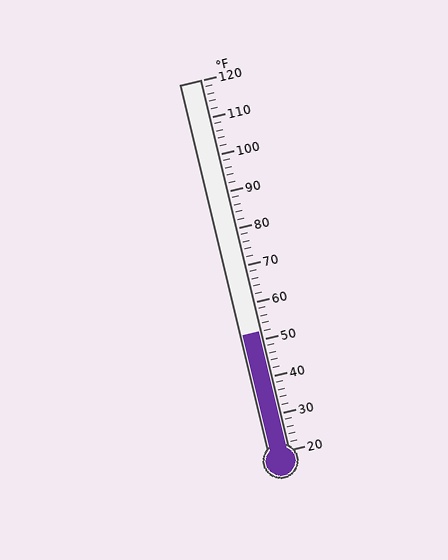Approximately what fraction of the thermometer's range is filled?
The thermometer is filled to approximately 30% of its range.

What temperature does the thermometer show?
The thermometer shows approximately 52°F.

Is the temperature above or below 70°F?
The temperature is below 70°F.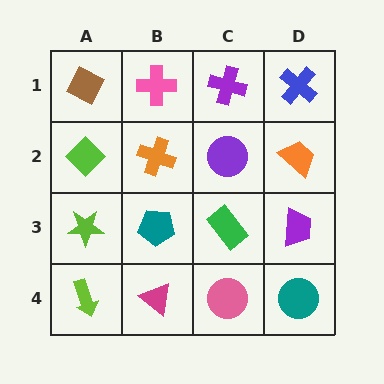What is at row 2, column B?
An orange cross.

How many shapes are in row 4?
4 shapes.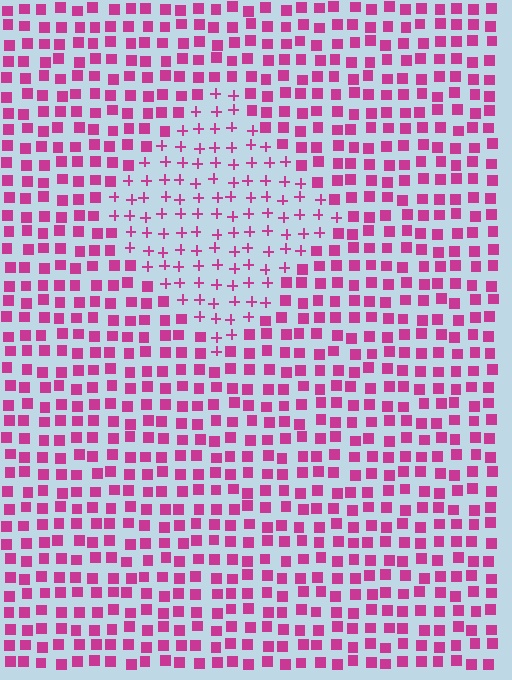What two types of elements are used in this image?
The image uses plus signs inside the diamond region and squares outside it.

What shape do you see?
I see a diamond.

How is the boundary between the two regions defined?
The boundary is defined by a change in element shape: plus signs inside vs. squares outside. All elements share the same color and spacing.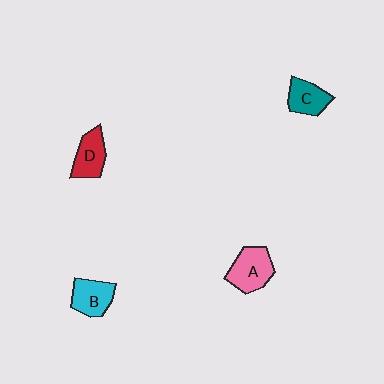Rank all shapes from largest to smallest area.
From largest to smallest: A (pink), B (cyan), D (red), C (teal).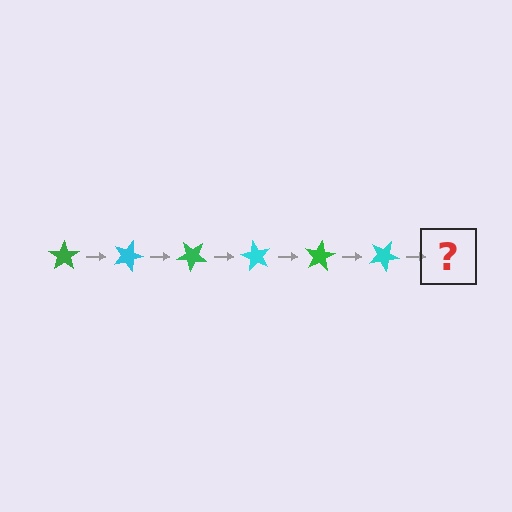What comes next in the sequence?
The next element should be a green star, rotated 120 degrees from the start.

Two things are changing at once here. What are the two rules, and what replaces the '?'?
The two rules are that it rotates 20 degrees each step and the color cycles through green and cyan. The '?' should be a green star, rotated 120 degrees from the start.